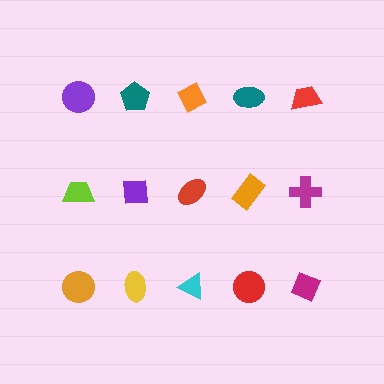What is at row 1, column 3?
An orange diamond.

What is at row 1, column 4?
A teal ellipse.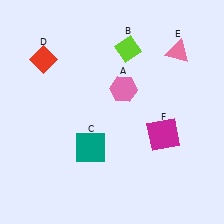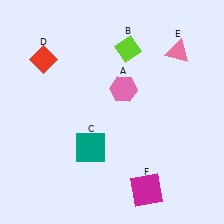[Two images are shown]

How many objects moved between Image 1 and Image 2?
1 object moved between the two images.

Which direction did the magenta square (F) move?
The magenta square (F) moved down.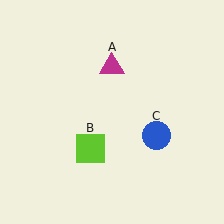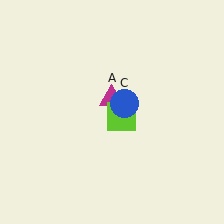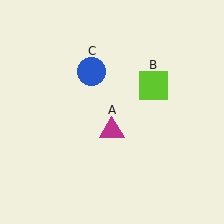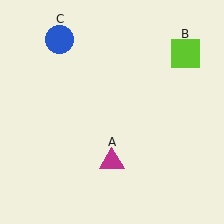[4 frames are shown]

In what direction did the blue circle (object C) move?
The blue circle (object C) moved up and to the left.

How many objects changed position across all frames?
3 objects changed position: magenta triangle (object A), lime square (object B), blue circle (object C).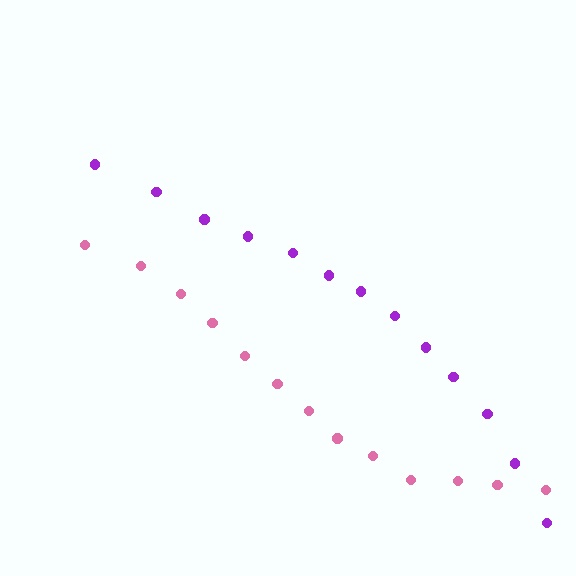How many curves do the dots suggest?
There are 2 distinct paths.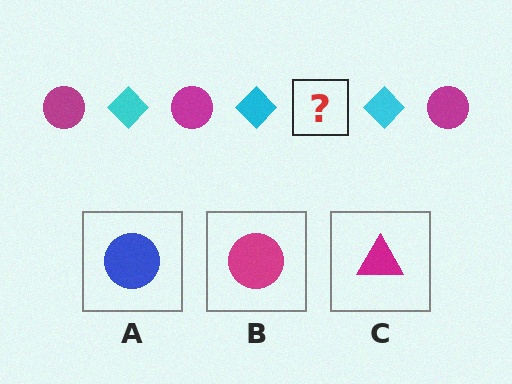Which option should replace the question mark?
Option B.